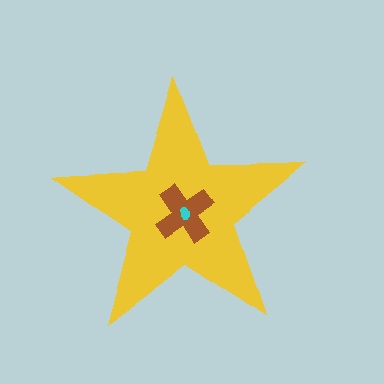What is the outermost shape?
The yellow star.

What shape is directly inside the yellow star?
The brown cross.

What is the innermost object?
The cyan ellipse.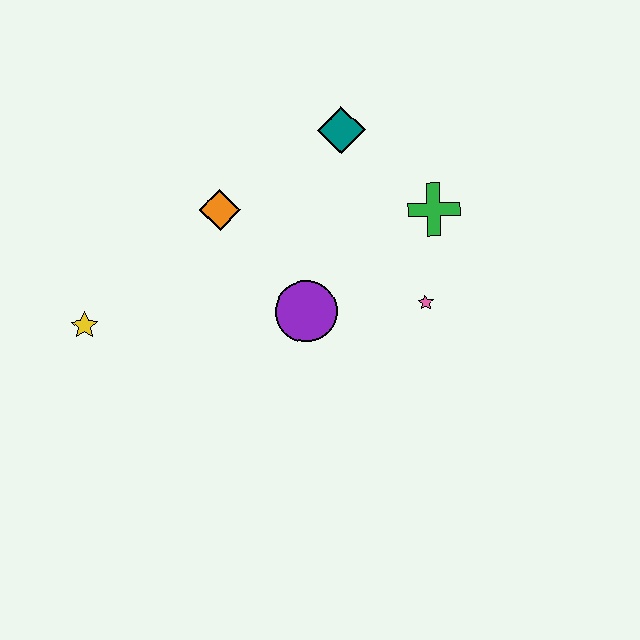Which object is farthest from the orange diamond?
The pink star is farthest from the orange diamond.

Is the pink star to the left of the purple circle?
No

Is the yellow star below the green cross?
Yes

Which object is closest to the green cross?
The pink star is closest to the green cross.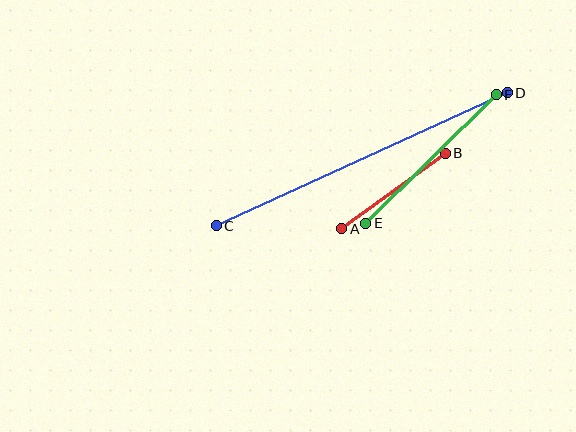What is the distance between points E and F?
The distance is approximately 183 pixels.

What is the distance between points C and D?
The distance is approximately 320 pixels.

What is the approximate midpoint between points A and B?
The midpoint is at approximately (393, 191) pixels.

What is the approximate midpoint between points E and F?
The midpoint is at approximately (431, 159) pixels.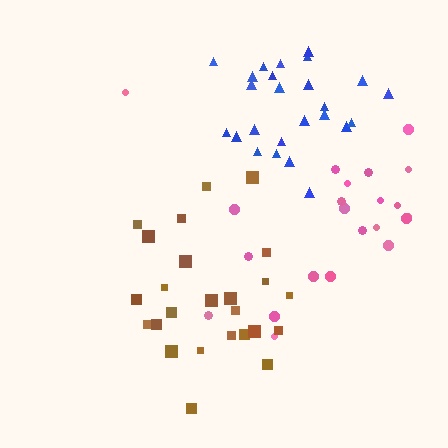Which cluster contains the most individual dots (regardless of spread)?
Brown (25).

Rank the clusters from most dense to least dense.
blue, brown, pink.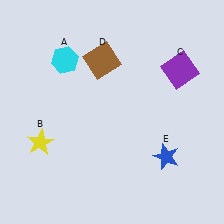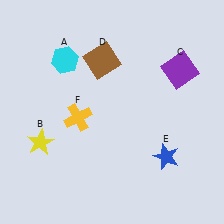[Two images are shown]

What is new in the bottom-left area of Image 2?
A yellow cross (F) was added in the bottom-left area of Image 2.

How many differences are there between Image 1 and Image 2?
There is 1 difference between the two images.